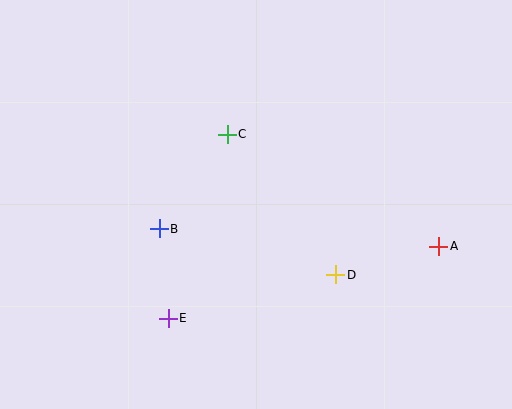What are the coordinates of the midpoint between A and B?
The midpoint between A and B is at (299, 237).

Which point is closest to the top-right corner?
Point A is closest to the top-right corner.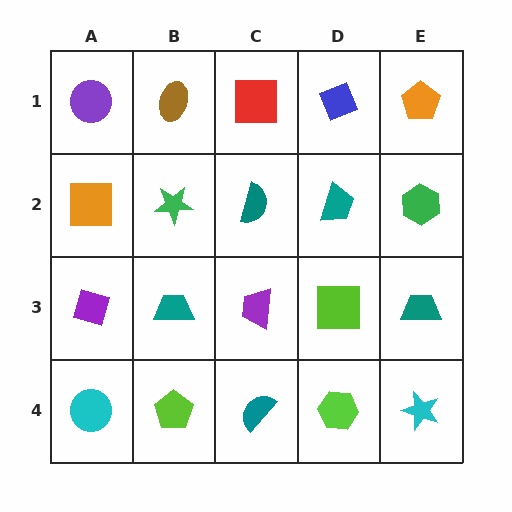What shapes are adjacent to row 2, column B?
A brown ellipse (row 1, column B), a teal trapezoid (row 3, column B), an orange square (row 2, column A), a teal semicircle (row 2, column C).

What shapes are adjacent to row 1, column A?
An orange square (row 2, column A), a brown ellipse (row 1, column B).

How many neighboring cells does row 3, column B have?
4.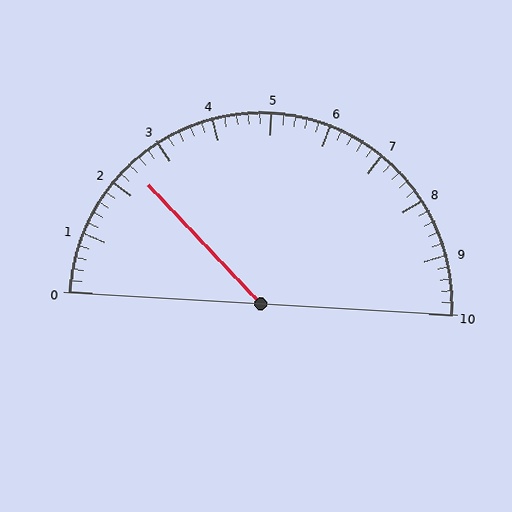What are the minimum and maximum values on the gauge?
The gauge ranges from 0 to 10.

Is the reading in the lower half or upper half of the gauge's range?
The reading is in the lower half of the range (0 to 10).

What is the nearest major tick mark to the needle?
The nearest major tick mark is 2.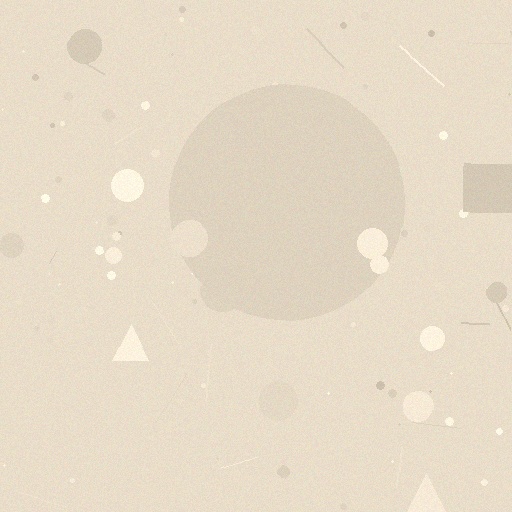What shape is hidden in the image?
A circle is hidden in the image.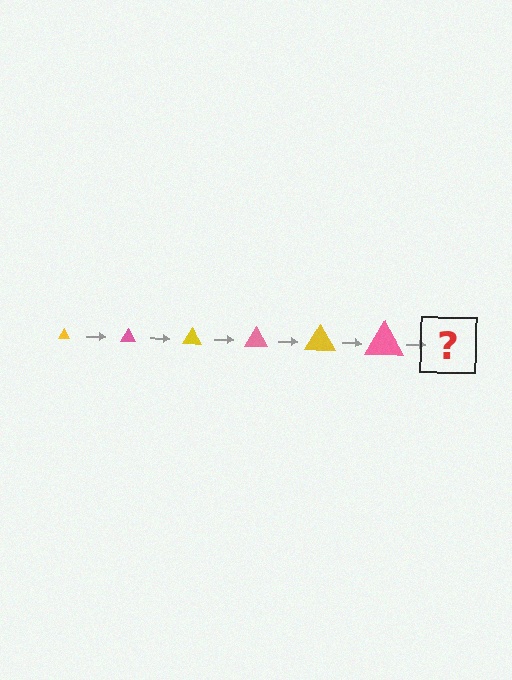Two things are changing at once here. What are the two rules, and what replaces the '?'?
The two rules are that the triangle grows larger each step and the color cycles through yellow and pink. The '?' should be a yellow triangle, larger than the previous one.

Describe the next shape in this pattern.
It should be a yellow triangle, larger than the previous one.